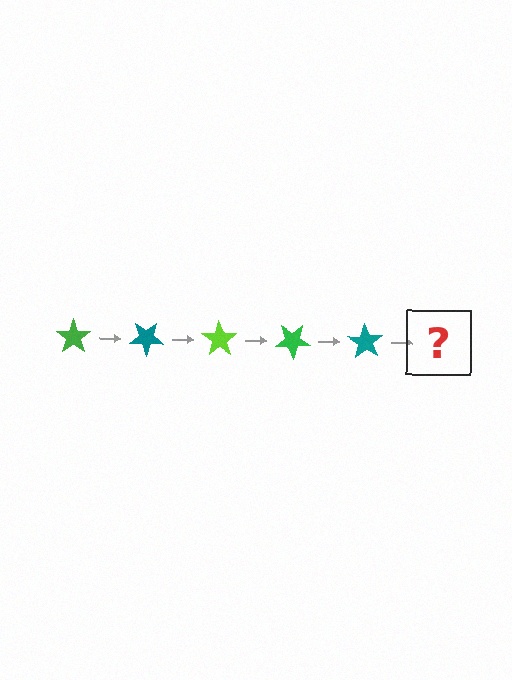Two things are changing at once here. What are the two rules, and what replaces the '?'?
The two rules are that it rotates 35 degrees each step and the color cycles through green, teal, and lime. The '?' should be a lime star, rotated 175 degrees from the start.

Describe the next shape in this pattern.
It should be a lime star, rotated 175 degrees from the start.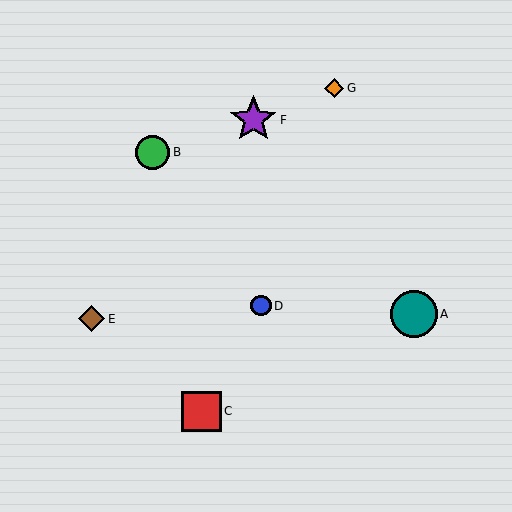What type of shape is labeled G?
Shape G is an orange diamond.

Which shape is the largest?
The purple star (labeled F) is the largest.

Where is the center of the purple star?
The center of the purple star is at (253, 120).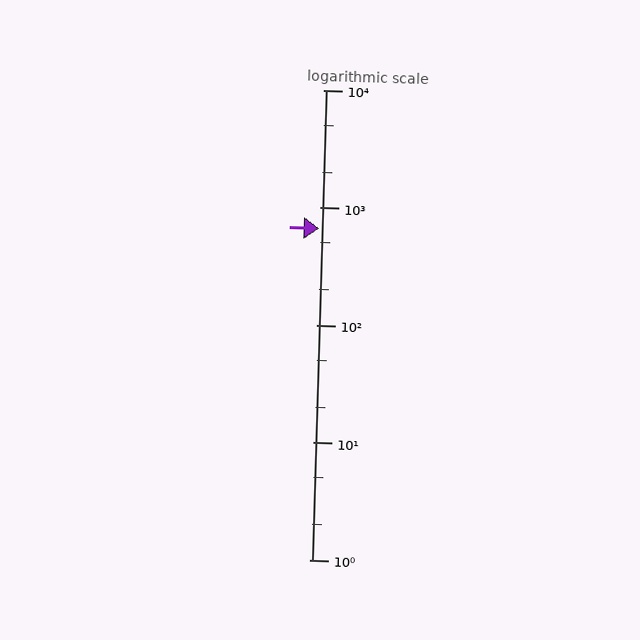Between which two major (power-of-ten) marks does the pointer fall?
The pointer is between 100 and 1000.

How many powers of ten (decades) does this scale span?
The scale spans 4 decades, from 1 to 10000.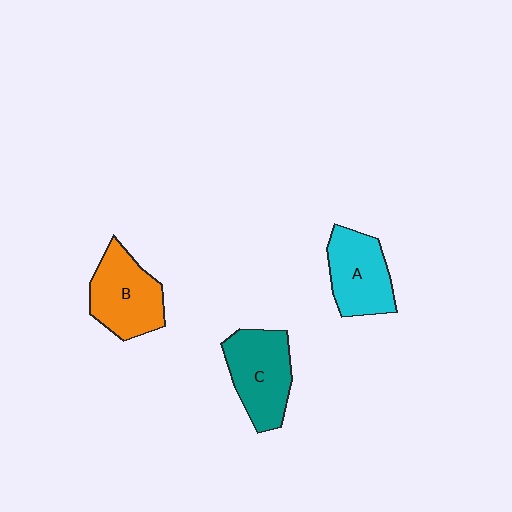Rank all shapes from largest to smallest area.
From largest to smallest: C (teal), B (orange), A (cyan).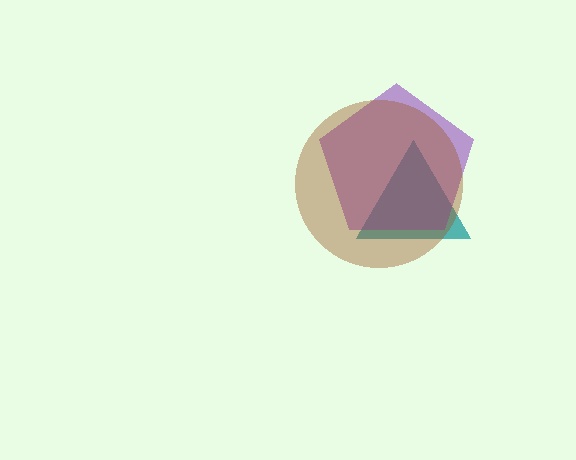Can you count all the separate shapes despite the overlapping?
Yes, there are 3 separate shapes.